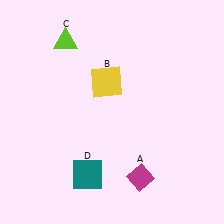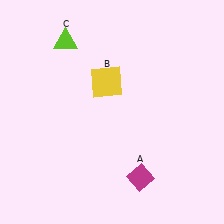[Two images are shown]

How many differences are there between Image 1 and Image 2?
There is 1 difference between the two images.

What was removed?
The teal square (D) was removed in Image 2.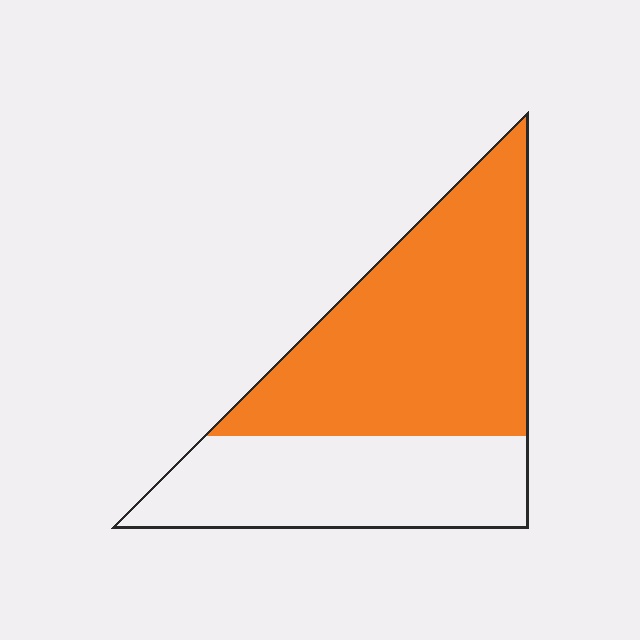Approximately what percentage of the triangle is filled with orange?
Approximately 60%.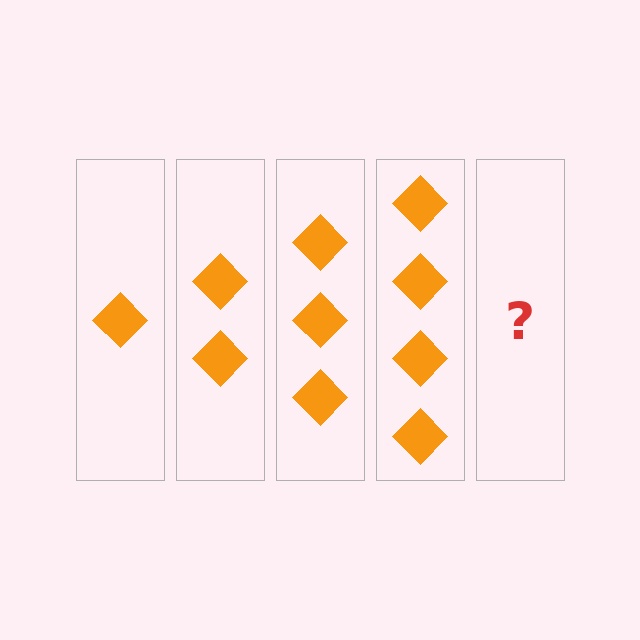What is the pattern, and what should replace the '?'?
The pattern is that each step adds one more diamond. The '?' should be 5 diamonds.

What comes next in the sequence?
The next element should be 5 diamonds.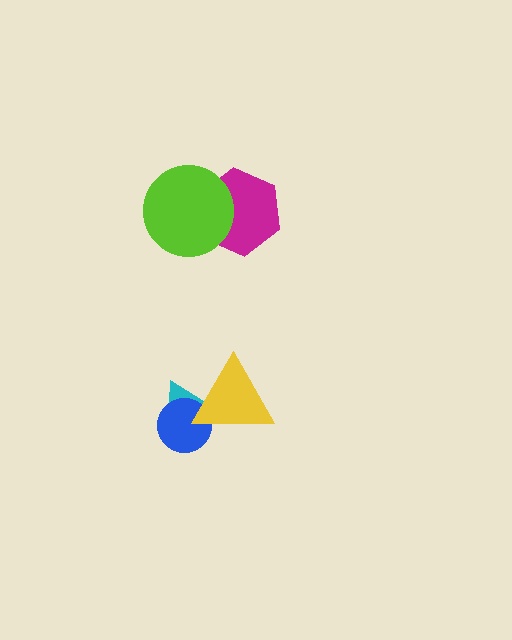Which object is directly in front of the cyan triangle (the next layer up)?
The blue circle is directly in front of the cyan triangle.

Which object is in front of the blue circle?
The yellow triangle is in front of the blue circle.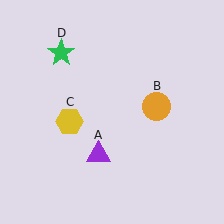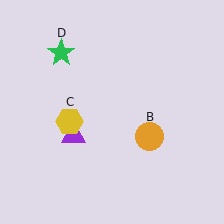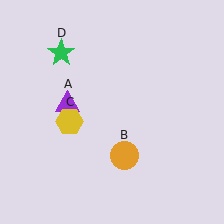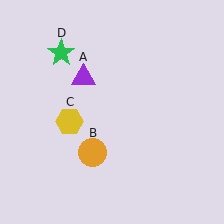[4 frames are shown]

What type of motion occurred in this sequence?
The purple triangle (object A), orange circle (object B) rotated clockwise around the center of the scene.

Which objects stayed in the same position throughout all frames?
Yellow hexagon (object C) and green star (object D) remained stationary.